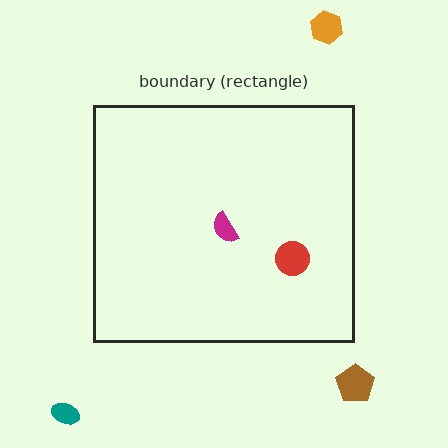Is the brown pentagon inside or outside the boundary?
Outside.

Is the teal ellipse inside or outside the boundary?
Outside.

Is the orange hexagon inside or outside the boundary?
Outside.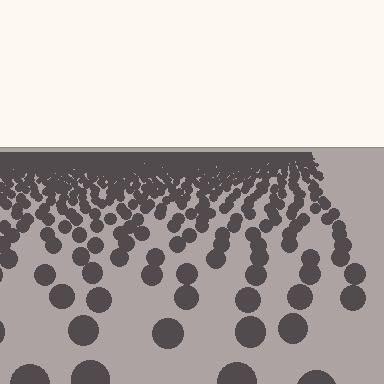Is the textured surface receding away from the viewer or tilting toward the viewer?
The surface is receding away from the viewer. Texture elements get smaller and denser toward the top.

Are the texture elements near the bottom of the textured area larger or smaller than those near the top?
Larger. Near the bottom, elements are closer to the viewer and appear at a bigger on-screen size.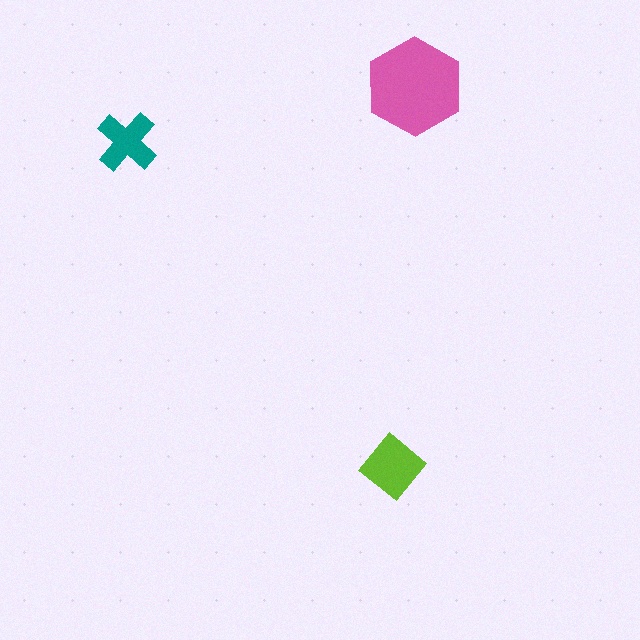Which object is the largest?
The pink hexagon.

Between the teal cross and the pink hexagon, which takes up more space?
The pink hexagon.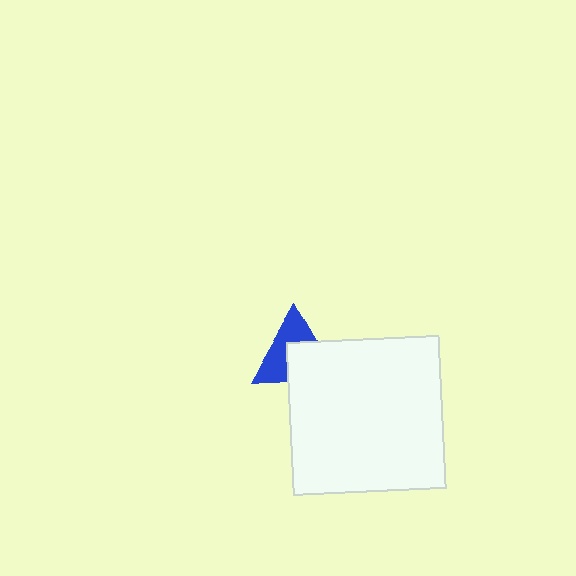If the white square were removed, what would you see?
You would see the complete blue triangle.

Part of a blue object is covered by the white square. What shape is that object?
It is a triangle.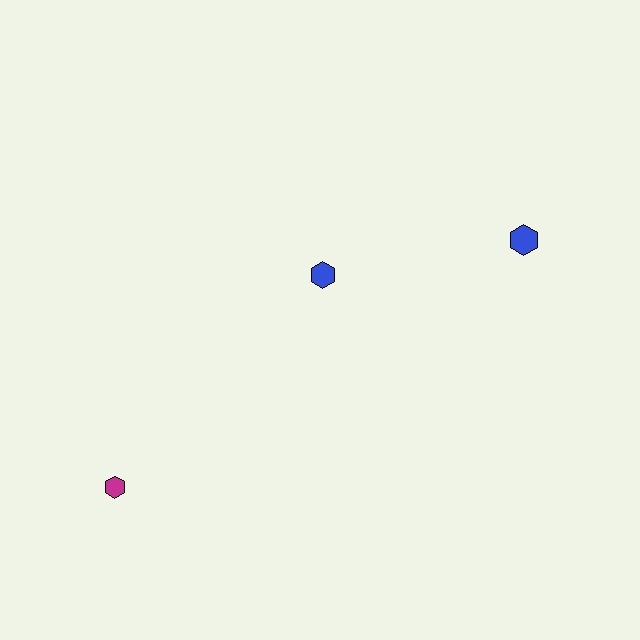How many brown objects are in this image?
There are no brown objects.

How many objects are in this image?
There are 3 objects.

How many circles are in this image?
There are no circles.